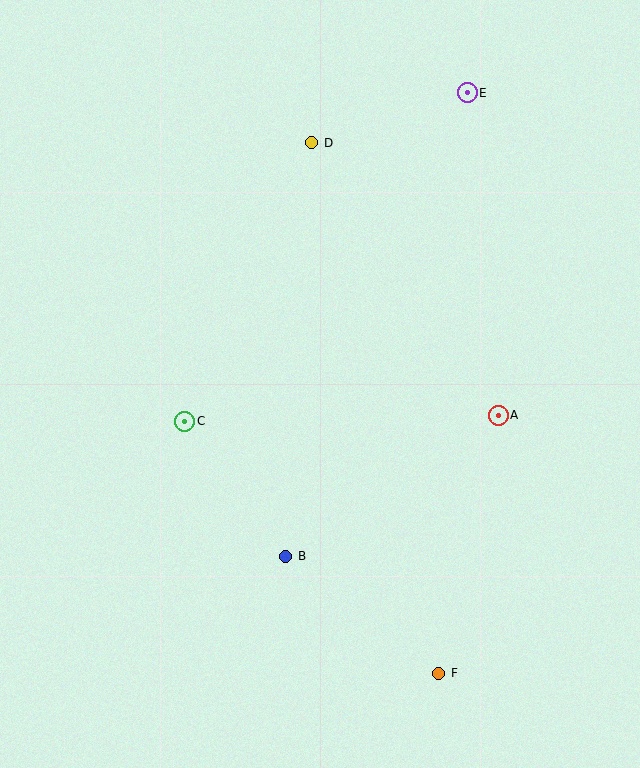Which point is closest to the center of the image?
Point C at (185, 421) is closest to the center.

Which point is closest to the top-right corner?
Point E is closest to the top-right corner.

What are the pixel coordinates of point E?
Point E is at (467, 93).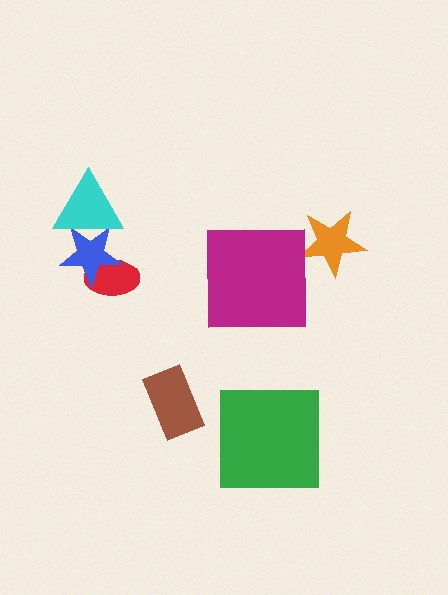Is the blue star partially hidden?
Yes, it is partially covered by another shape.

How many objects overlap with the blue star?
2 objects overlap with the blue star.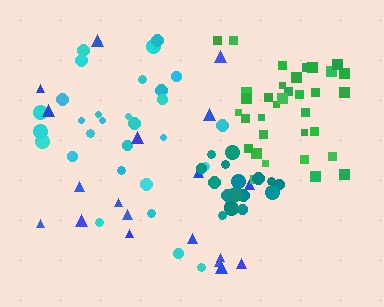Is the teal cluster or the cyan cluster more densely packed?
Teal.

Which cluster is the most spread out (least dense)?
Blue.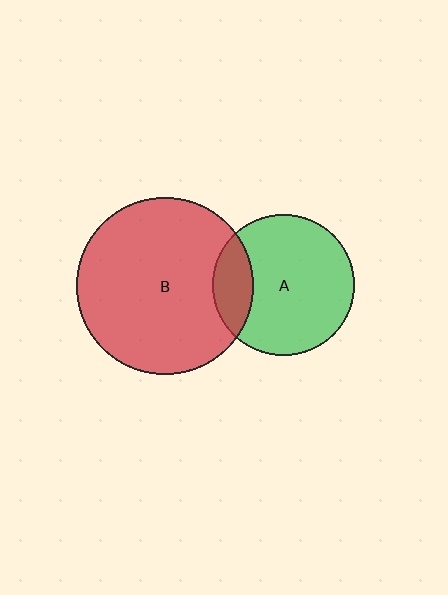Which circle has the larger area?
Circle B (red).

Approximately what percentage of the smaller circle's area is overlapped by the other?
Approximately 20%.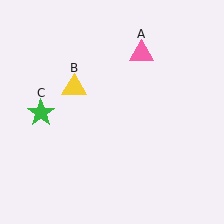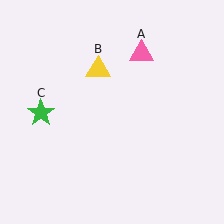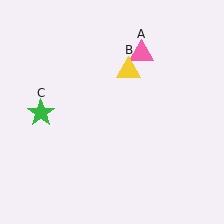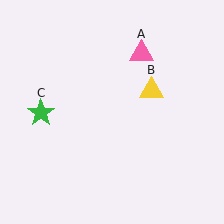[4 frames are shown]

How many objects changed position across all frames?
1 object changed position: yellow triangle (object B).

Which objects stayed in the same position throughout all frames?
Pink triangle (object A) and green star (object C) remained stationary.